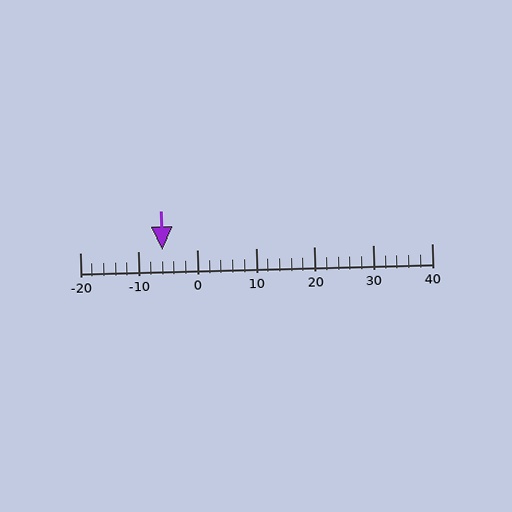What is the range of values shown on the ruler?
The ruler shows values from -20 to 40.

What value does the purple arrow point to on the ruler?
The purple arrow points to approximately -6.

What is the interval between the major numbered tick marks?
The major tick marks are spaced 10 units apart.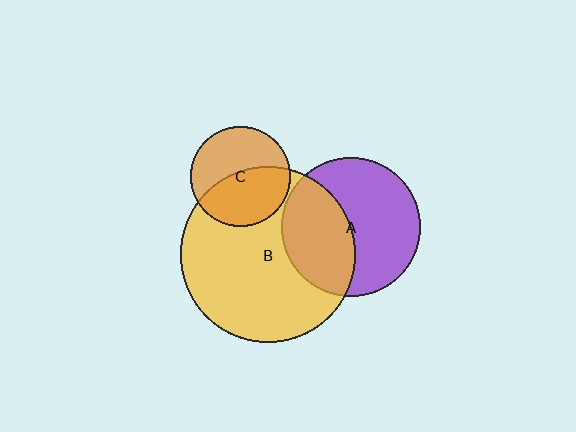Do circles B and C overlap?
Yes.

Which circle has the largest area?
Circle B (yellow).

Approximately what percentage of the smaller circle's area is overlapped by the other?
Approximately 50%.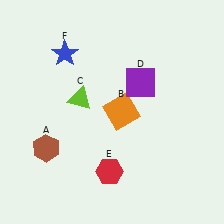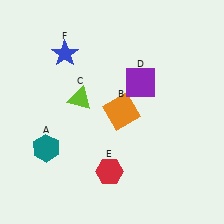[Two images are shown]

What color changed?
The hexagon (A) changed from brown in Image 1 to teal in Image 2.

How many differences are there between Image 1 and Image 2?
There is 1 difference between the two images.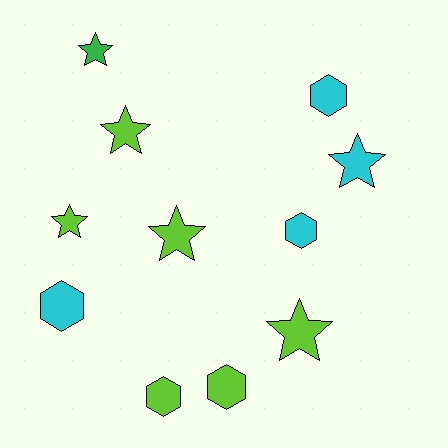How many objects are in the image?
There are 11 objects.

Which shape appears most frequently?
Star, with 6 objects.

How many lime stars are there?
There are 4 lime stars.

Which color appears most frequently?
Lime, with 6 objects.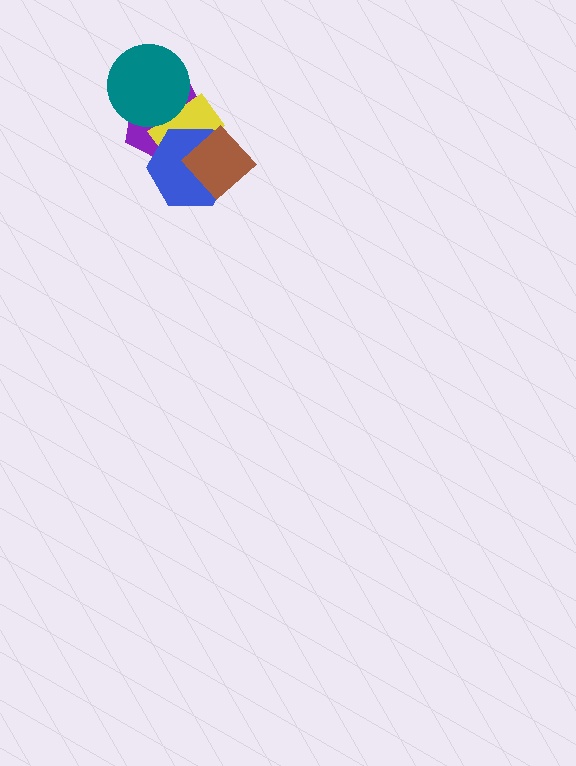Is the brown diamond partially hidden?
No, no other shape covers it.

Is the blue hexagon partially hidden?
Yes, it is partially covered by another shape.